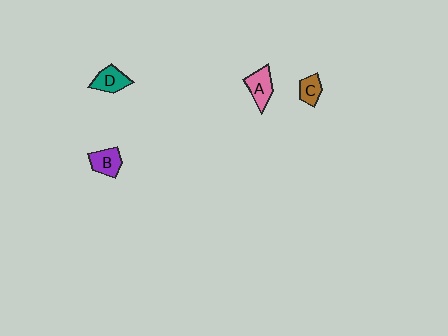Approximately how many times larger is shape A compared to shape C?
Approximately 1.5 times.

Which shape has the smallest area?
Shape C (brown).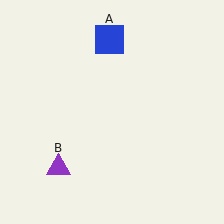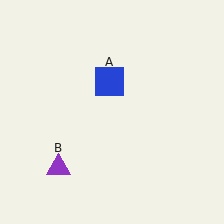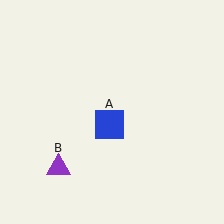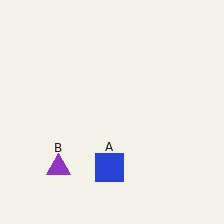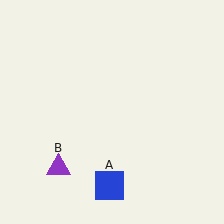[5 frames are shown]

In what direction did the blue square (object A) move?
The blue square (object A) moved down.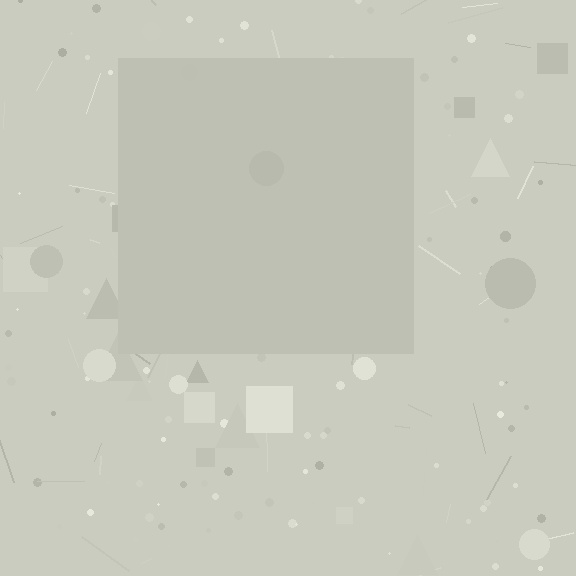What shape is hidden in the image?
A square is hidden in the image.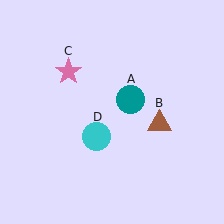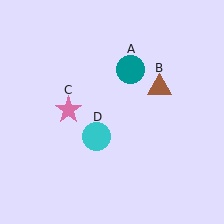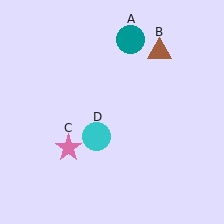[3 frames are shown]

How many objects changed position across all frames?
3 objects changed position: teal circle (object A), brown triangle (object B), pink star (object C).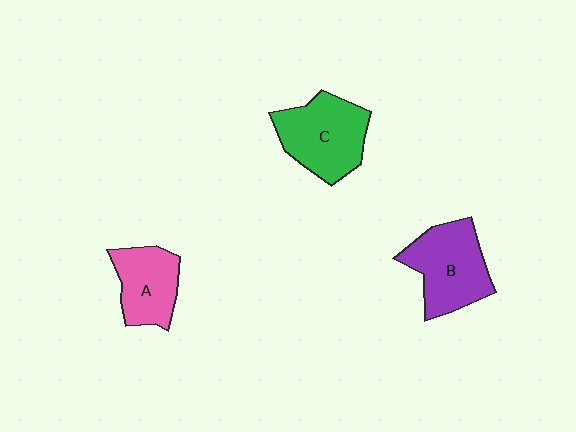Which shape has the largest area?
Shape C (green).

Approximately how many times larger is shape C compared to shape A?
Approximately 1.3 times.